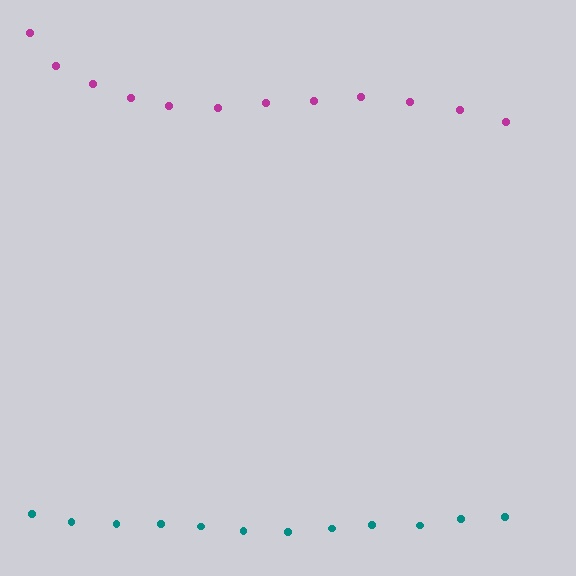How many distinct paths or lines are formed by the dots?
There are 2 distinct paths.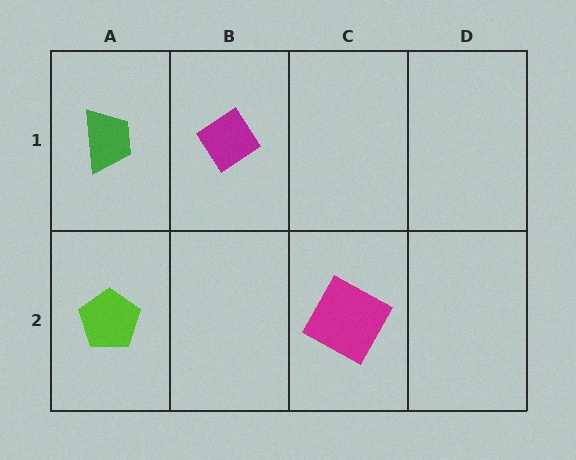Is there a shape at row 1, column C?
No, that cell is empty.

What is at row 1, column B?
A magenta diamond.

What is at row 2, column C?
A magenta square.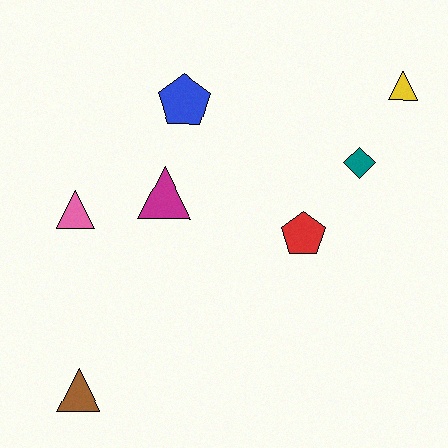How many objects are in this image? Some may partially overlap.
There are 7 objects.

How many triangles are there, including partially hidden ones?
There are 4 triangles.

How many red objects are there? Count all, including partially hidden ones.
There is 1 red object.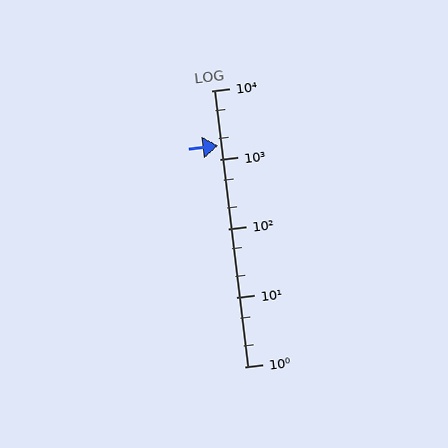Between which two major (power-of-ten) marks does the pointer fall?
The pointer is between 1000 and 10000.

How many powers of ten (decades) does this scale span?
The scale spans 4 decades, from 1 to 10000.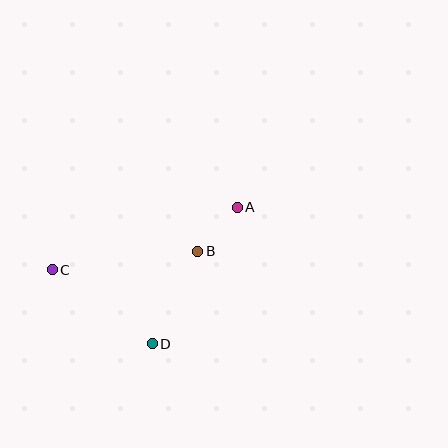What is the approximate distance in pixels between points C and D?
The distance between C and D is approximately 125 pixels.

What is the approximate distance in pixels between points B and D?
The distance between B and D is approximately 103 pixels.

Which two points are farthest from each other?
Points A and C are farthest from each other.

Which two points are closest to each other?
Points A and B are closest to each other.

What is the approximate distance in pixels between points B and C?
The distance between B and C is approximately 147 pixels.